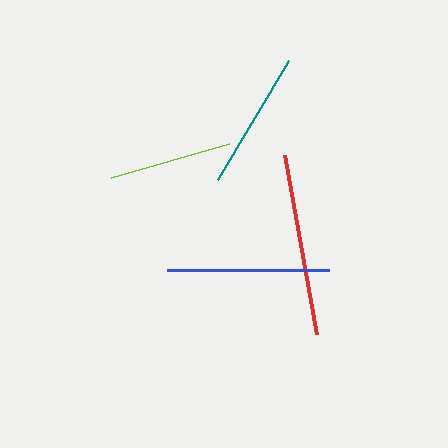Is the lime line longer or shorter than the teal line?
The teal line is longer than the lime line.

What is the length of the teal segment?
The teal segment is approximately 139 pixels long.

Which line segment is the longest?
The red line is the longest at approximately 182 pixels.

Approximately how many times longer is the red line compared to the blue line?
The red line is approximately 1.1 times the length of the blue line.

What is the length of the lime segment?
The lime segment is approximately 123 pixels long.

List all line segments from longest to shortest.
From longest to shortest: red, blue, teal, lime.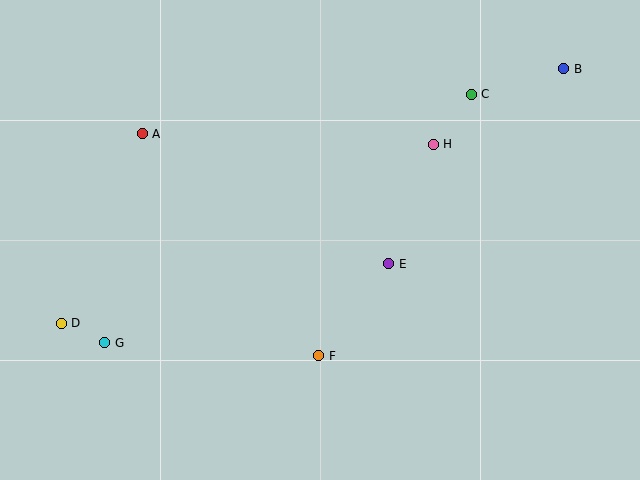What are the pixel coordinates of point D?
Point D is at (61, 323).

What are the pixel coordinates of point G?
Point G is at (105, 343).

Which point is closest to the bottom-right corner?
Point E is closest to the bottom-right corner.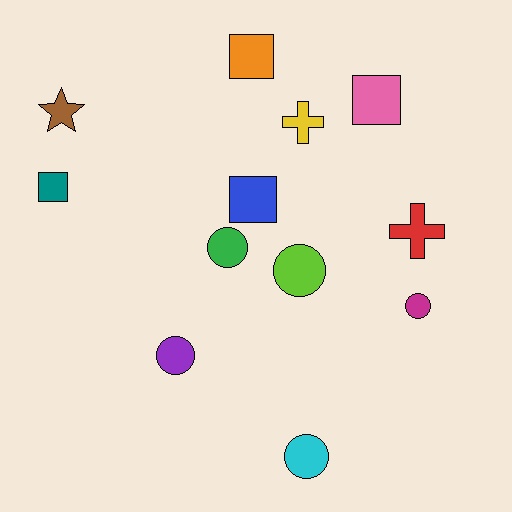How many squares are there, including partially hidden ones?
There are 4 squares.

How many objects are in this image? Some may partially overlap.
There are 12 objects.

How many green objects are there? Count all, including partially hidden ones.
There is 1 green object.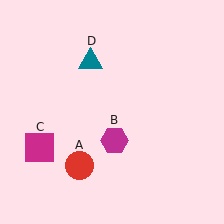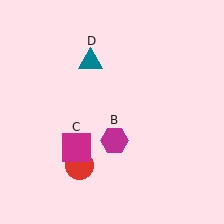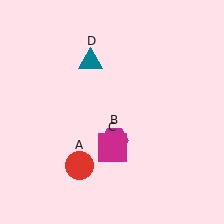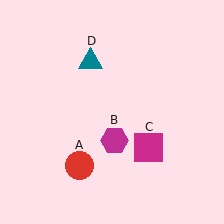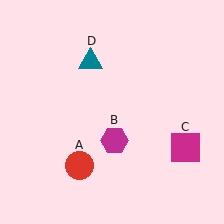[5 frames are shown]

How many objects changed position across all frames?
1 object changed position: magenta square (object C).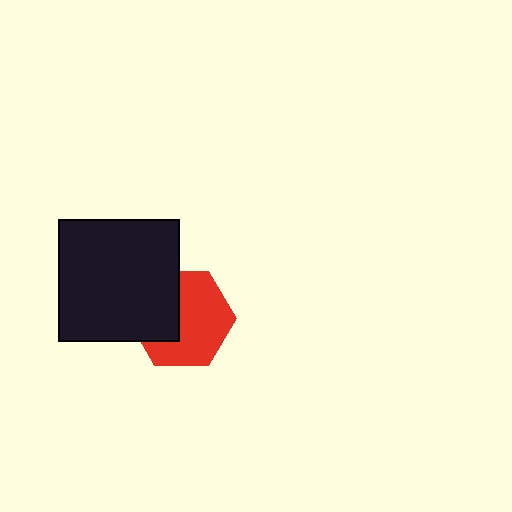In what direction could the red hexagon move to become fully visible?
The red hexagon could move right. That would shift it out from behind the black square entirely.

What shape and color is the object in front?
The object in front is a black square.